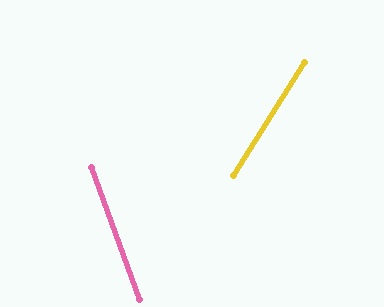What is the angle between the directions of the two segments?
Approximately 52 degrees.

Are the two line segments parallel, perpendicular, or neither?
Neither parallel nor perpendicular — they differ by about 52°.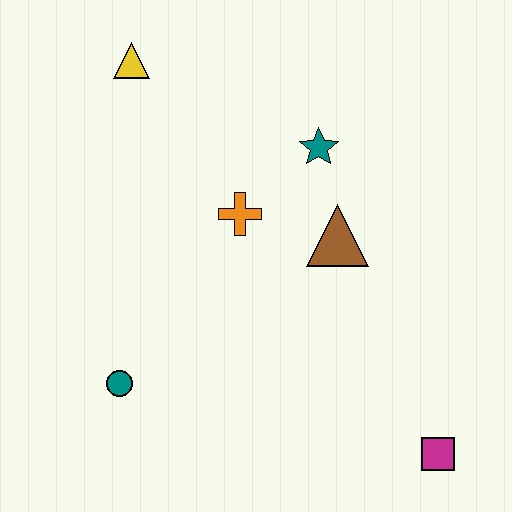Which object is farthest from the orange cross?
The magenta square is farthest from the orange cross.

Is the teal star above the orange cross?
Yes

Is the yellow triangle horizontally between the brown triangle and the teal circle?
Yes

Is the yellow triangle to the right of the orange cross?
No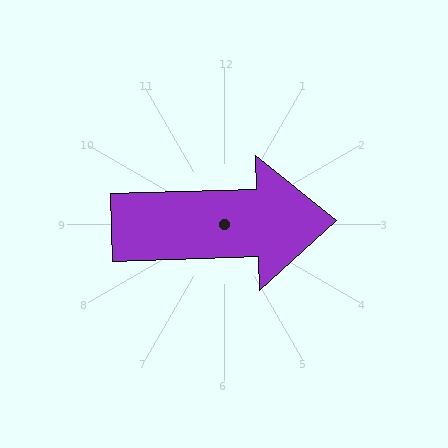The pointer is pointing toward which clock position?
Roughly 3 o'clock.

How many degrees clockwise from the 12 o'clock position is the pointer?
Approximately 88 degrees.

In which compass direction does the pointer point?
East.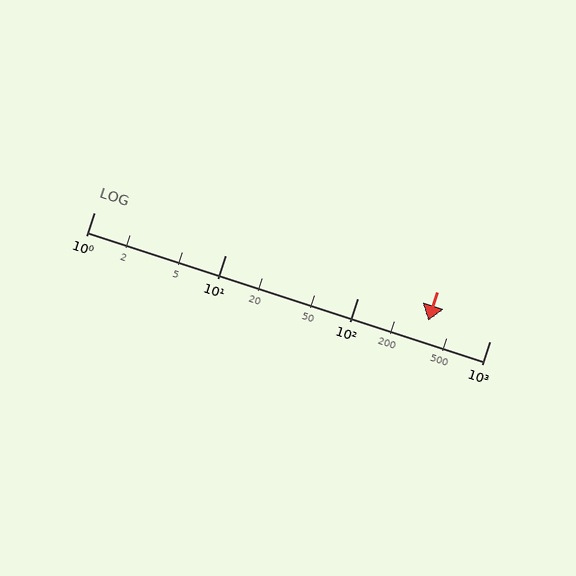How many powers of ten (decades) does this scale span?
The scale spans 3 decades, from 1 to 1000.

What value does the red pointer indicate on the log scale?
The pointer indicates approximately 340.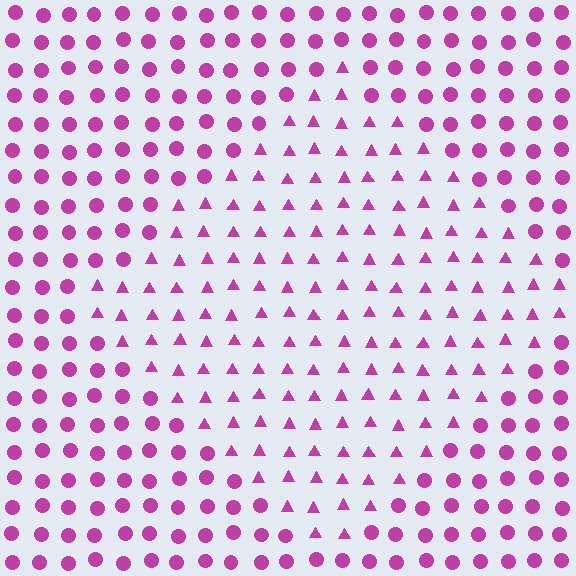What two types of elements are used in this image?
The image uses triangles inside the diamond region and circles outside it.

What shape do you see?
I see a diamond.